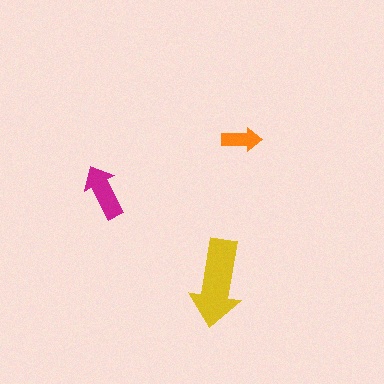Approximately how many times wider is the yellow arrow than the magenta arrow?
About 1.5 times wider.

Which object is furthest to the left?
The magenta arrow is leftmost.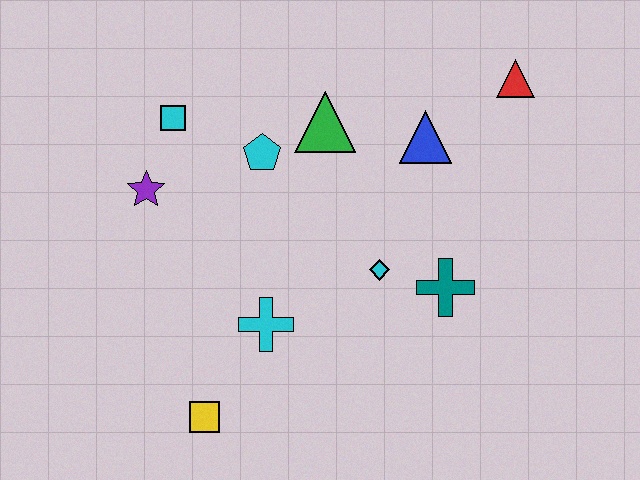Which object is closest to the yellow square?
The cyan cross is closest to the yellow square.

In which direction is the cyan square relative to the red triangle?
The cyan square is to the left of the red triangle.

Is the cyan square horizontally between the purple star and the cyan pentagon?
Yes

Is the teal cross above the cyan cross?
Yes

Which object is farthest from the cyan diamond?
The cyan square is farthest from the cyan diamond.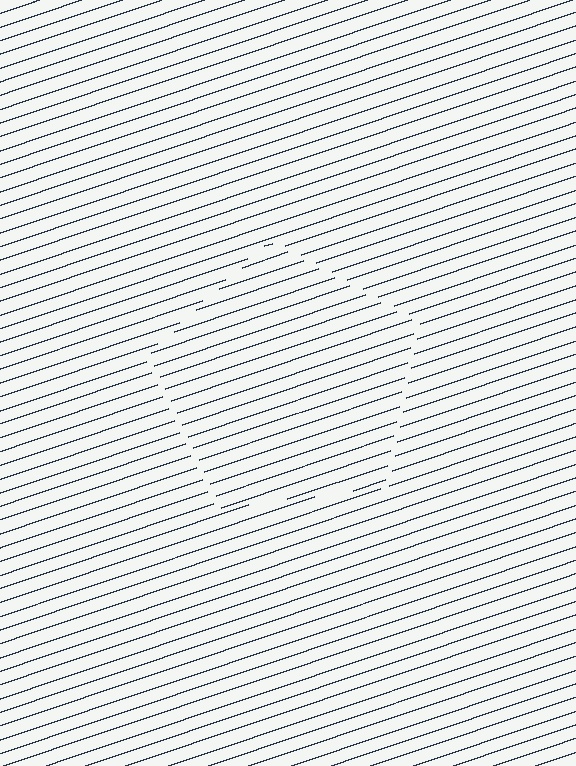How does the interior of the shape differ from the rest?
The interior of the shape contains the same grating, shifted by half a period — the contour is defined by the phase discontinuity where line-ends from the inner and outer gratings abut.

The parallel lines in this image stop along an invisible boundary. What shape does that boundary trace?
An illusory pentagon. The interior of the shape contains the same grating, shifted by half a period — the contour is defined by the phase discontinuity where line-ends from the inner and outer gratings abut.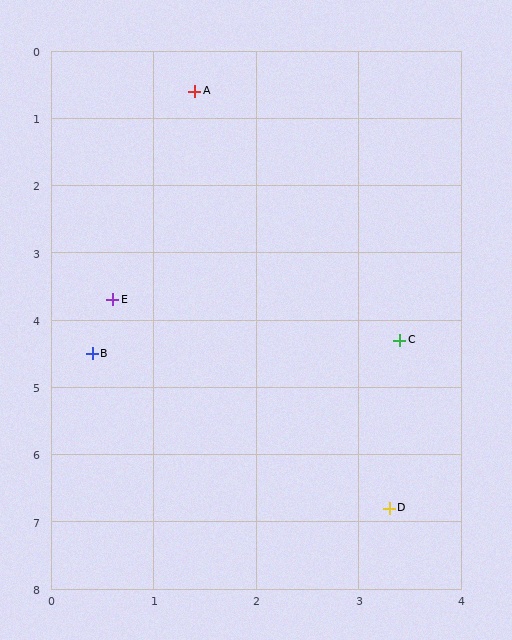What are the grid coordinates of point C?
Point C is at approximately (3.4, 4.3).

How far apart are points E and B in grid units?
Points E and B are about 0.8 grid units apart.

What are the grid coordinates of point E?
Point E is at approximately (0.6, 3.7).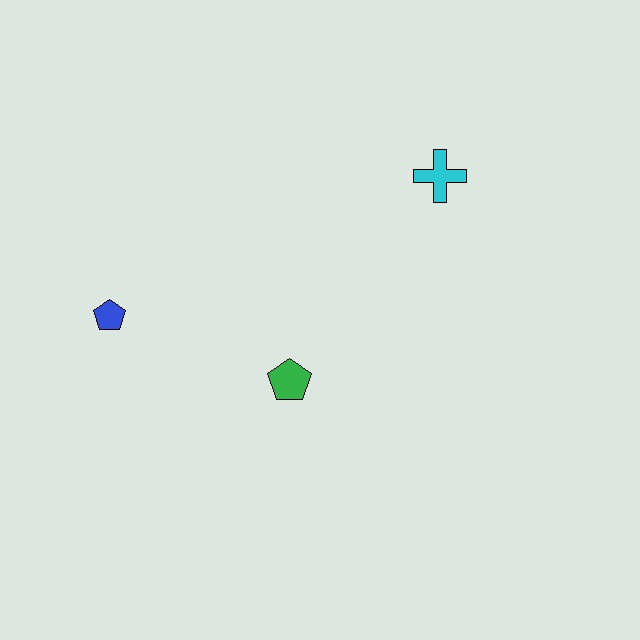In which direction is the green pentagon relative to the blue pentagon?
The green pentagon is to the right of the blue pentagon.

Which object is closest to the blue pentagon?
The green pentagon is closest to the blue pentagon.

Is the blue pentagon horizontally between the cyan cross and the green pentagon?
No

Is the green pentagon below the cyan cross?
Yes